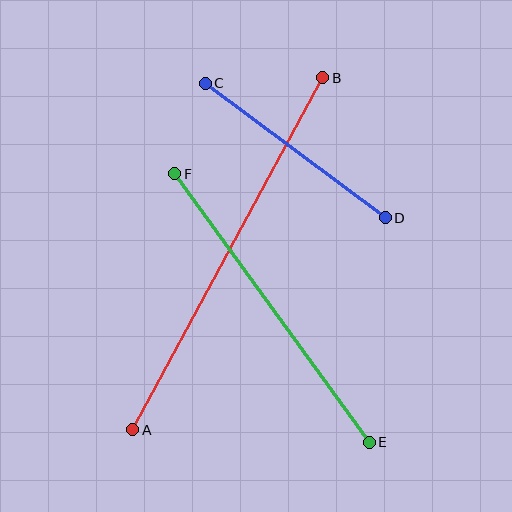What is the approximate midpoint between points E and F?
The midpoint is at approximately (272, 308) pixels.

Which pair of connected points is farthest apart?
Points A and B are farthest apart.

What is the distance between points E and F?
The distance is approximately 332 pixels.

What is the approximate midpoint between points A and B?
The midpoint is at approximately (228, 254) pixels.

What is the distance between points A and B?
The distance is approximately 400 pixels.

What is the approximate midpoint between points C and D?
The midpoint is at approximately (295, 151) pixels.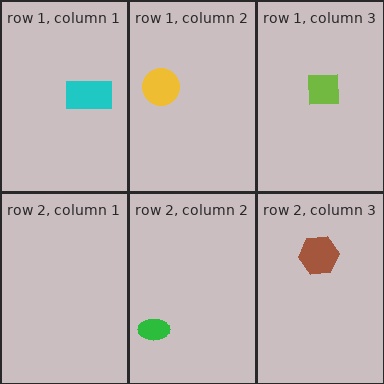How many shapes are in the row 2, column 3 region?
1.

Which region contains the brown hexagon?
The row 2, column 3 region.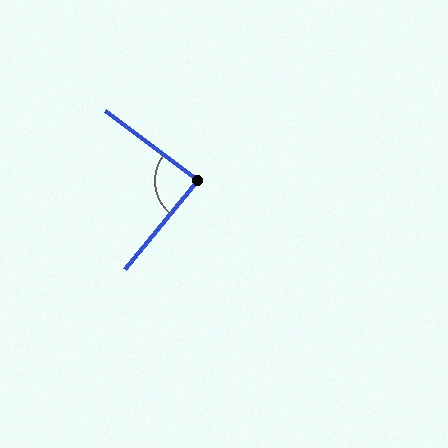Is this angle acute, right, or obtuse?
It is approximately a right angle.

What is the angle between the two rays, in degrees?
Approximately 87 degrees.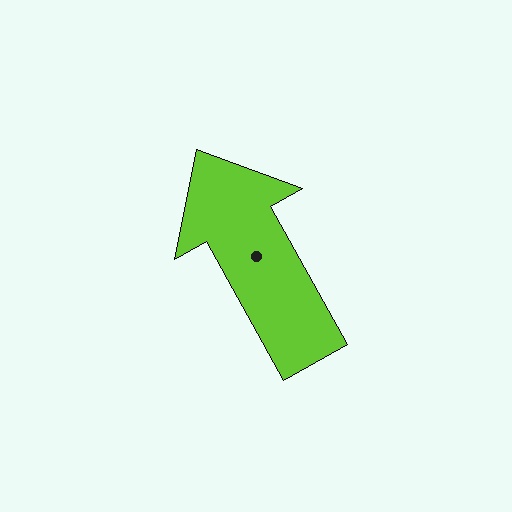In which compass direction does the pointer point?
Northwest.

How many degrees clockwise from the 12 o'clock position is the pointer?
Approximately 331 degrees.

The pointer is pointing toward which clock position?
Roughly 11 o'clock.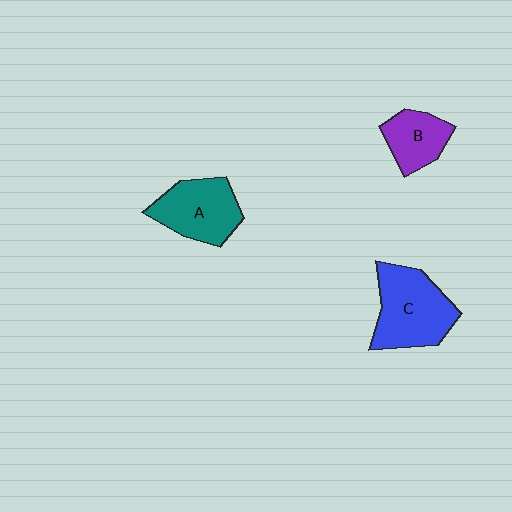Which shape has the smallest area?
Shape B (purple).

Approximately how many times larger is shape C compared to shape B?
Approximately 1.8 times.